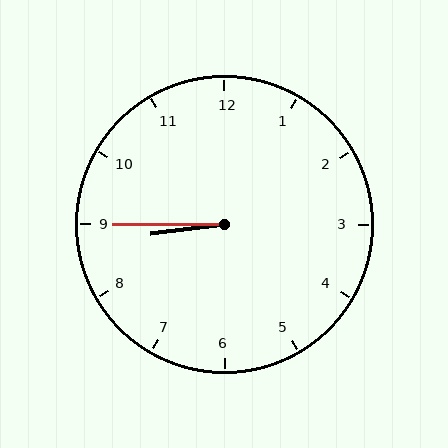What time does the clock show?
8:45.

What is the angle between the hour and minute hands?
Approximately 8 degrees.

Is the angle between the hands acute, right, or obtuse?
It is acute.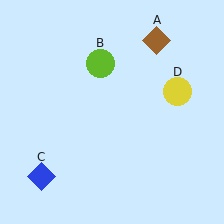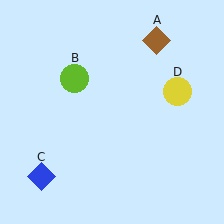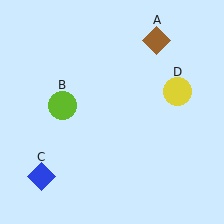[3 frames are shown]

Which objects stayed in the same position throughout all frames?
Brown diamond (object A) and blue diamond (object C) and yellow circle (object D) remained stationary.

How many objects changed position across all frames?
1 object changed position: lime circle (object B).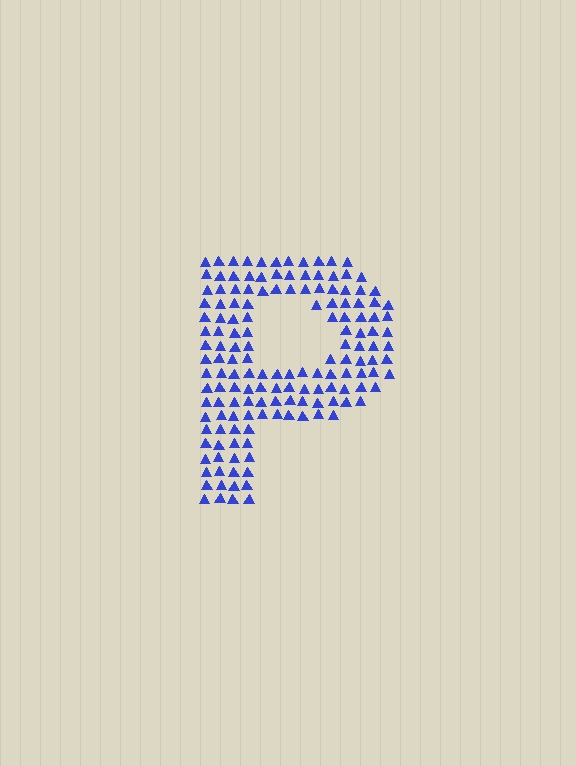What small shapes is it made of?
It is made of small triangles.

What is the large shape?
The large shape is the letter P.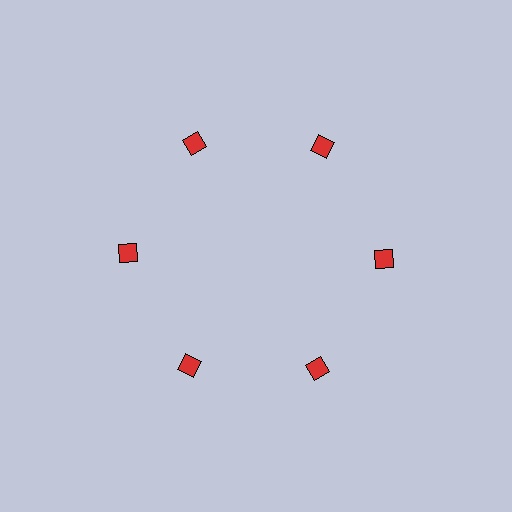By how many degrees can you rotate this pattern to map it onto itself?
The pattern maps onto itself every 60 degrees of rotation.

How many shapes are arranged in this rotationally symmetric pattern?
There are 6 shapes, arranged in 6 groups of 1.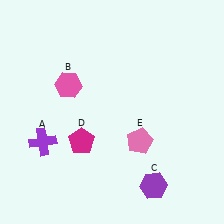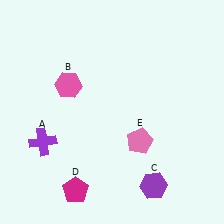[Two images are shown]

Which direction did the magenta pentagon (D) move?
The magenta pentagon (D) moved down.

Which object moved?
The magenta pentagon (D) moved down.